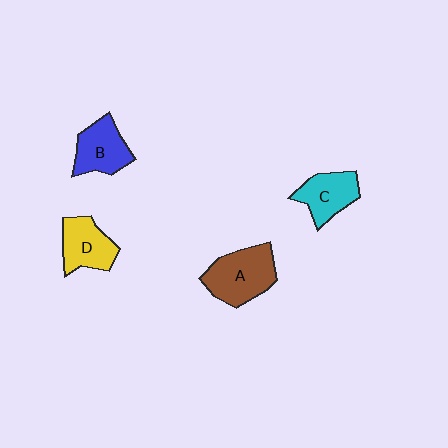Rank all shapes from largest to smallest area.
From largest to smallest: A (brown), D (yellow), B (blue), C (cyan).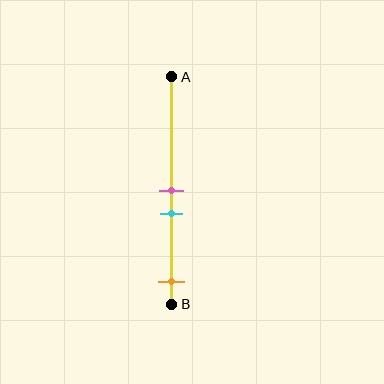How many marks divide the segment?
There are 3 marks dividing the segment.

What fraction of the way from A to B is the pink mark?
The pink mark is approximately 50% (0.5) of the way from A to B.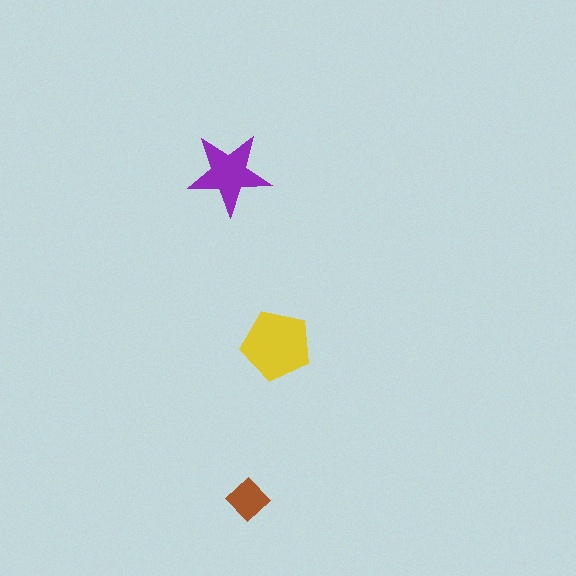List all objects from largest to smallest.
The yellow pentagon, the purple star, the brown diamond.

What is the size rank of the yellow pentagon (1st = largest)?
1st.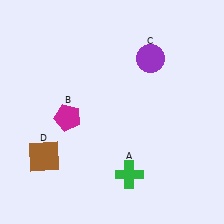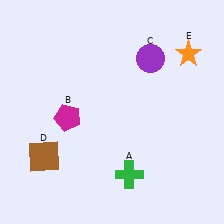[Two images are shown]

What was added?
An orange star (E) was added in Image 2.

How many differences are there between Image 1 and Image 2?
There is 1 difference between the two images.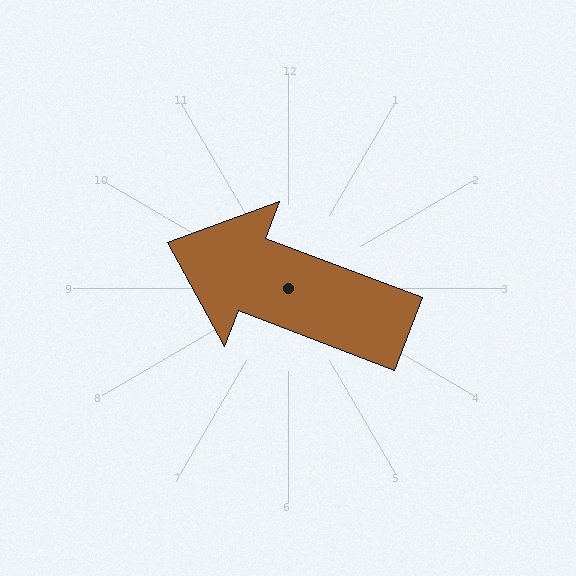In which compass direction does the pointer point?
West.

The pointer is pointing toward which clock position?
Roughly 10 o'clock.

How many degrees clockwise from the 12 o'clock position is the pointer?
Approximately 291 degrees.